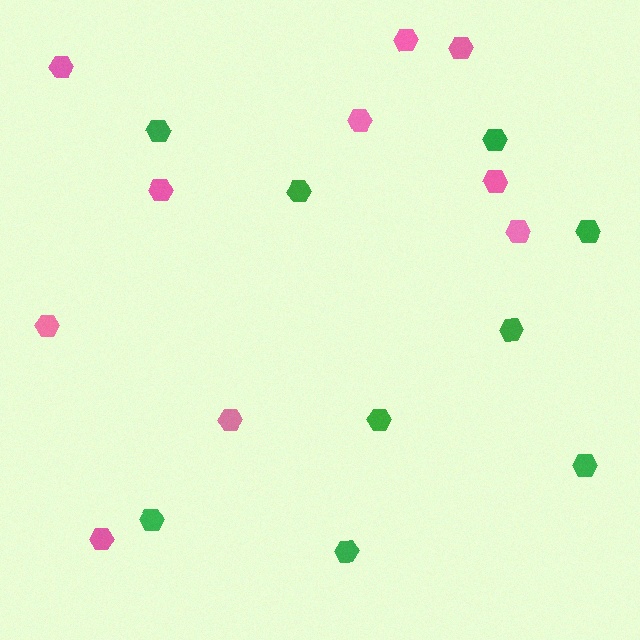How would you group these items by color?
There are 2 groups: one group of pink hexagons (10) and one group of green hexagons (9).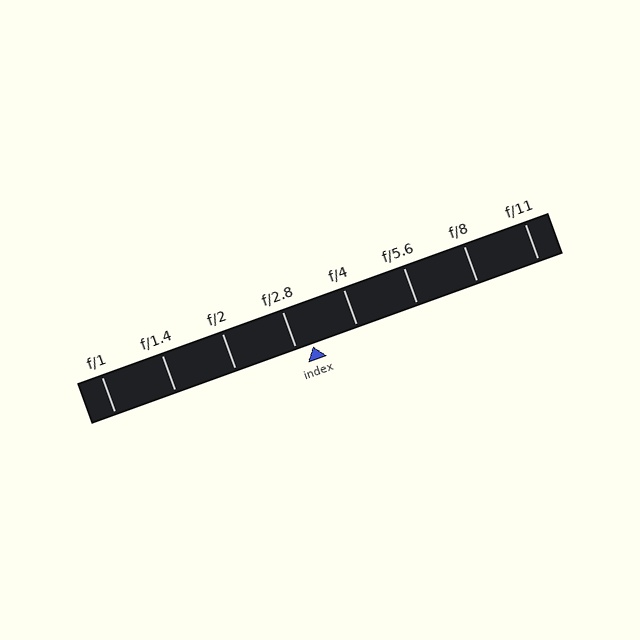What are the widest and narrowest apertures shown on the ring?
The widest aperture shown is f/1 and the narrowest is f/11.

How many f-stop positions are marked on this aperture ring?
There are 8 f-stop positions marked.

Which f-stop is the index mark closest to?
The index mark is closest to f/2.8.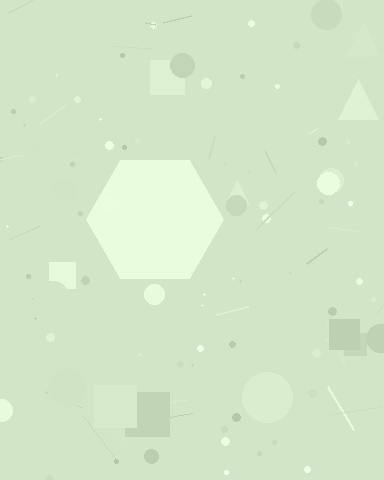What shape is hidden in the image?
A hexagon is hidden in the image.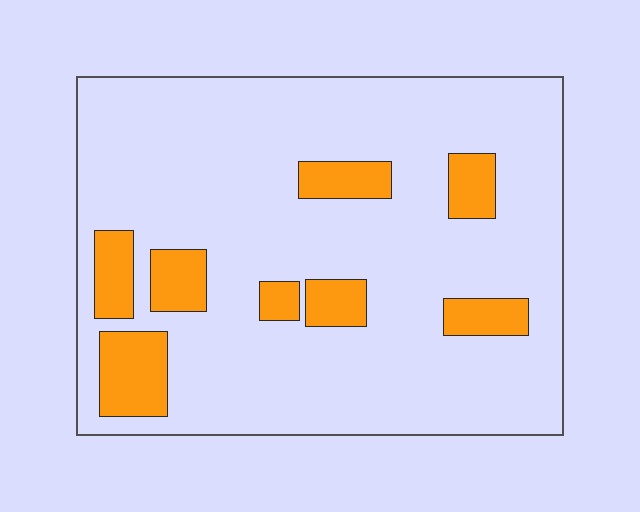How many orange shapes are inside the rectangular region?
8.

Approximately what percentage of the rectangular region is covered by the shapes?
Approximately 15%.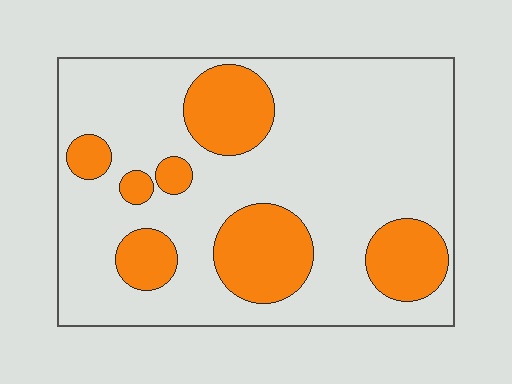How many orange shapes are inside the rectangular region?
7.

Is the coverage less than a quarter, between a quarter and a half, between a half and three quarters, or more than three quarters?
Between a quarter and a half.